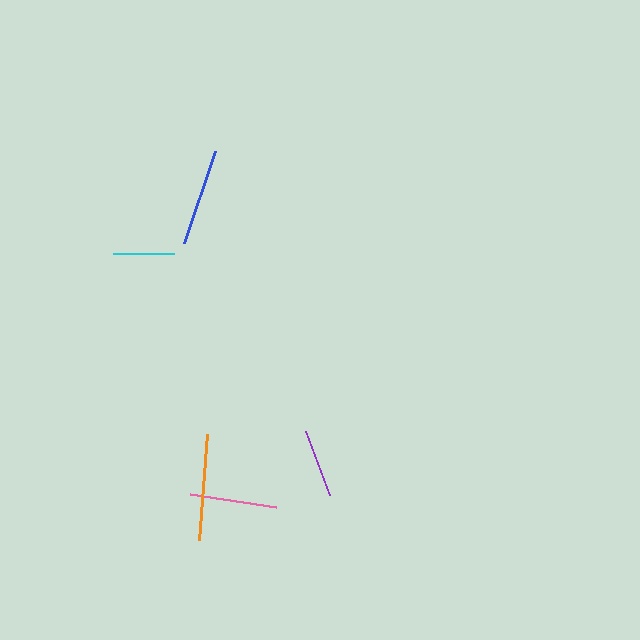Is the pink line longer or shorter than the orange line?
The orange line is longer than the pink line.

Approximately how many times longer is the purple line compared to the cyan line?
The purple line is approximately 1.1 times the length of the cyan line.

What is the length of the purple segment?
The purple segment is approximately 69 pixels long.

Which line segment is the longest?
The orange line is the longest at approximately 107 pixels.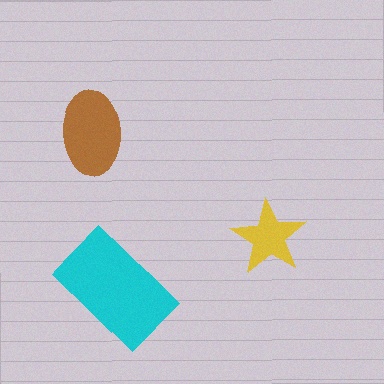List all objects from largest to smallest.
The cyan rectangle, the brown ellipse, the yellow star.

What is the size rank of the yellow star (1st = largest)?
3rd.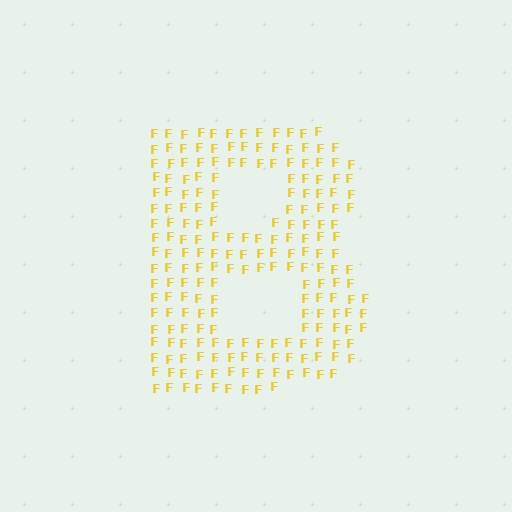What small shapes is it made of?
It is made of small letter F's.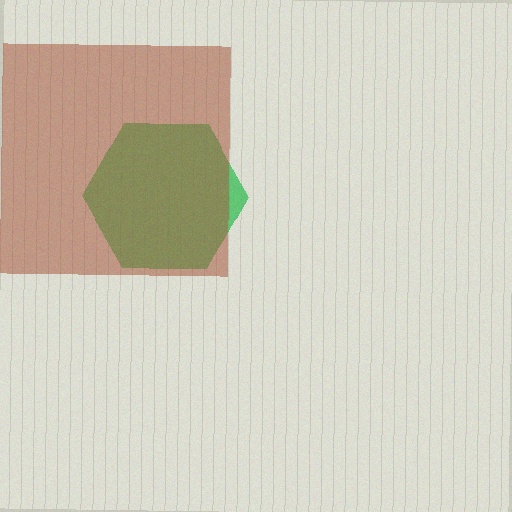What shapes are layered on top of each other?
The layered shapes are: a green hexagon, a brown square.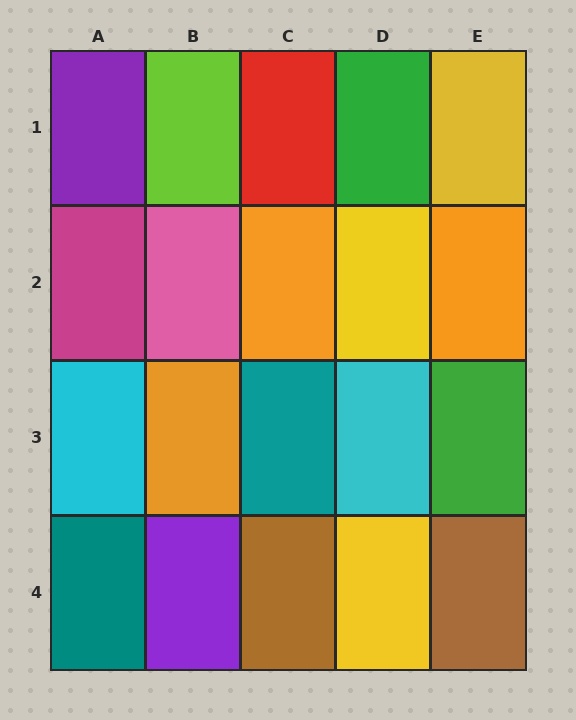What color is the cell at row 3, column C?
Teal.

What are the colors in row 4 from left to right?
Teal, purple, brown, yellow, brown.